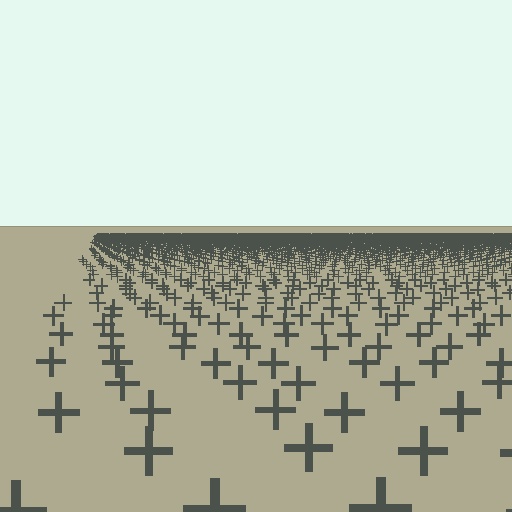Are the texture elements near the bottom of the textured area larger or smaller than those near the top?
Larger. Near the bottom, elements are closer to the viewer and appear at a bigger on-screen size.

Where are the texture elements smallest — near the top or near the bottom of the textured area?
Near the top.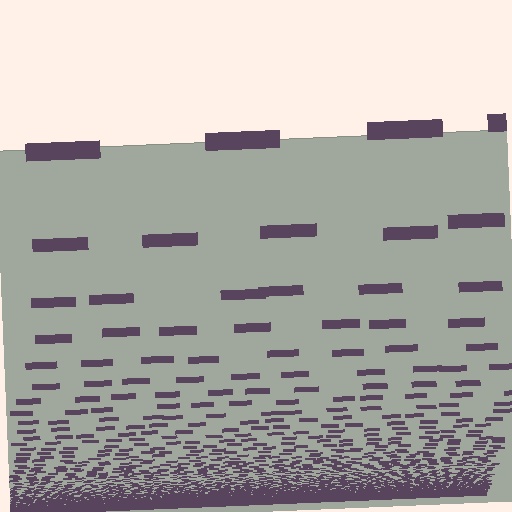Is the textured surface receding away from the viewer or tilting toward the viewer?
The surface appears to tilt toward the viewer. Texture elements get larger and sparser toward the top.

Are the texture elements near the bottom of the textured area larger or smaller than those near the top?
Smaller. The gradient is inverted — elements near the bottom are smaller and denser.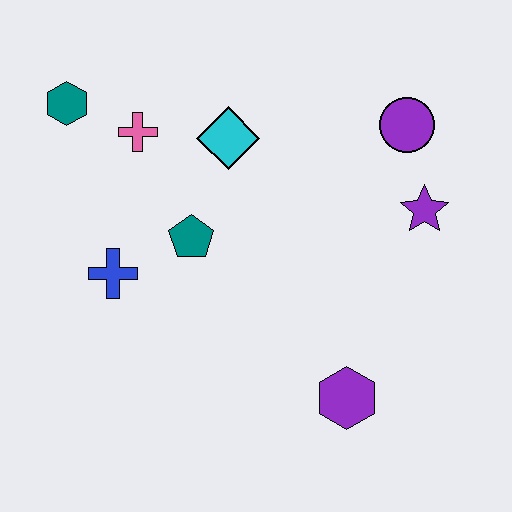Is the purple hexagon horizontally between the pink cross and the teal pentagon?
No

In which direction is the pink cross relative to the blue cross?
The pink cross is above the blue cross.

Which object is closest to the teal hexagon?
The pink cross is closest to the teal hexagon.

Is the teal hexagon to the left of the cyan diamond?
Yes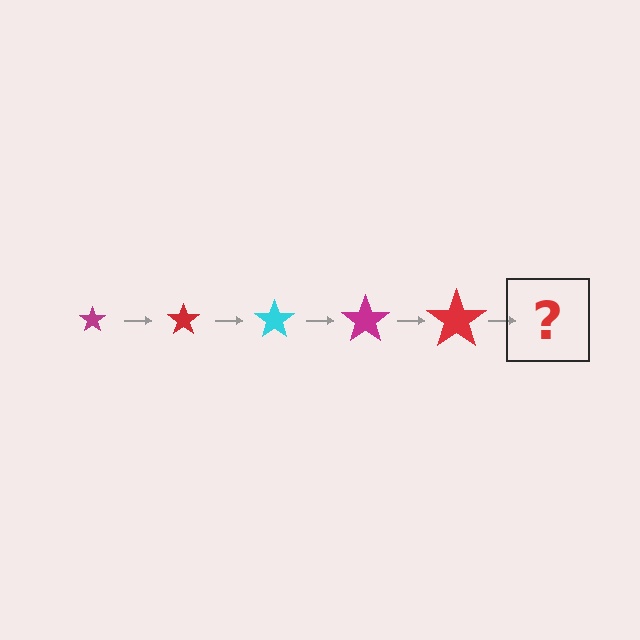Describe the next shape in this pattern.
It should be a cyan star, larger than the previous one.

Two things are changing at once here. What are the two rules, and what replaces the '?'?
The two rules are that the star grows larger each step and the color cycles through magenta, red, and cyan. The '?' should be a cyan star, larger than the previous one.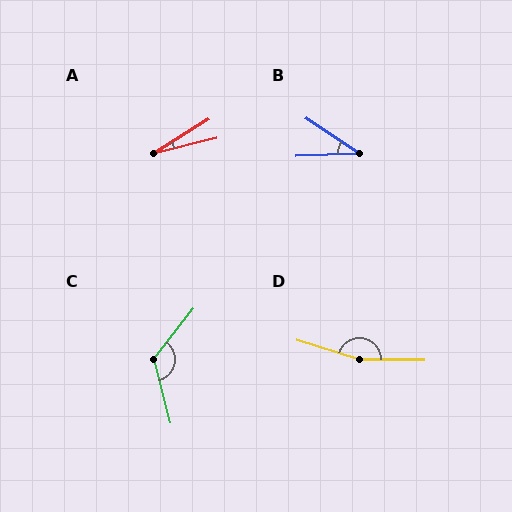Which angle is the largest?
D, at approximately 163 degrees.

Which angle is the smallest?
A, at approximately 18 degrees.